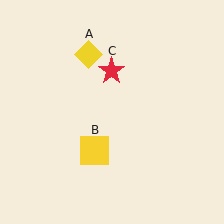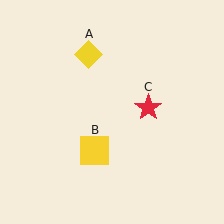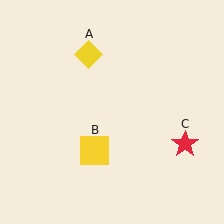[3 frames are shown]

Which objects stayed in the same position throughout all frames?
Yellow diamond (object A) and yellow square (object B) remained stationary.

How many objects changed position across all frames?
1 object changed position: red star (object C).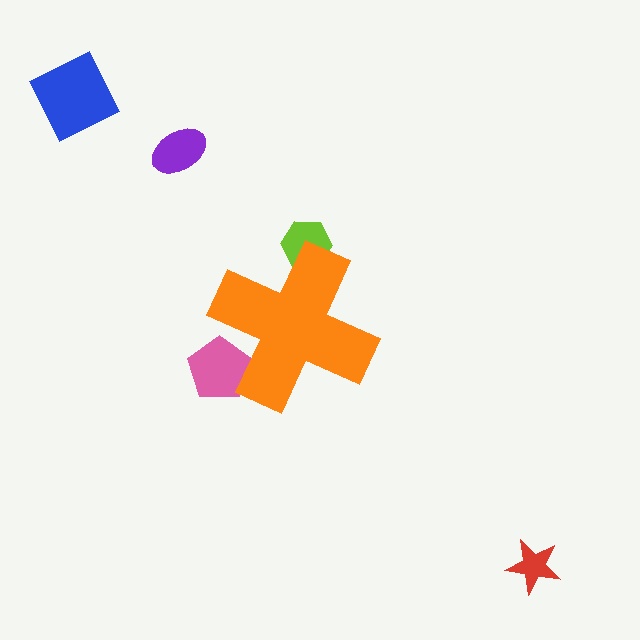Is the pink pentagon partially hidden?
Yes, the pink pentagon is partially hidden behind the orange cross.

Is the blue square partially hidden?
No, the blue square is fully visible.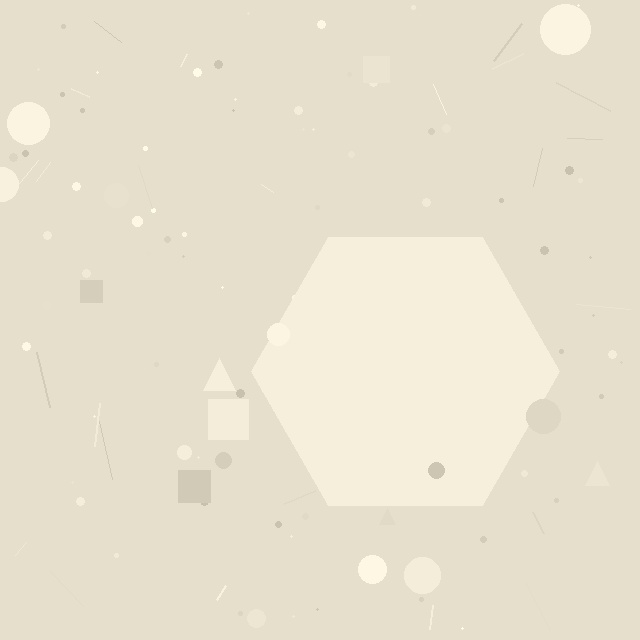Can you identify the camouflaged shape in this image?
The camouflaged shape is a hexagon.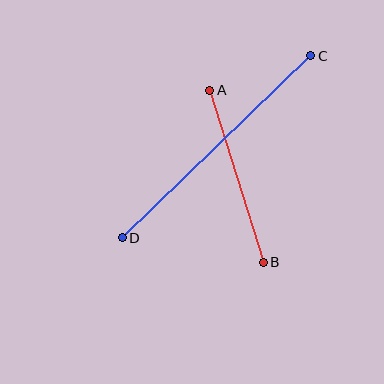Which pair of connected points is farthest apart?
Points C and D are farthest apart.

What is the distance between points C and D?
The distance is approximately 262 pixels.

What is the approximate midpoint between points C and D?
The midpoint is at approximately (217, 147) pixels.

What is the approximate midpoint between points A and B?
The midpoint is at approximately (237, 176) pixels.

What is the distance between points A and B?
The distance is approximately 180 pixels.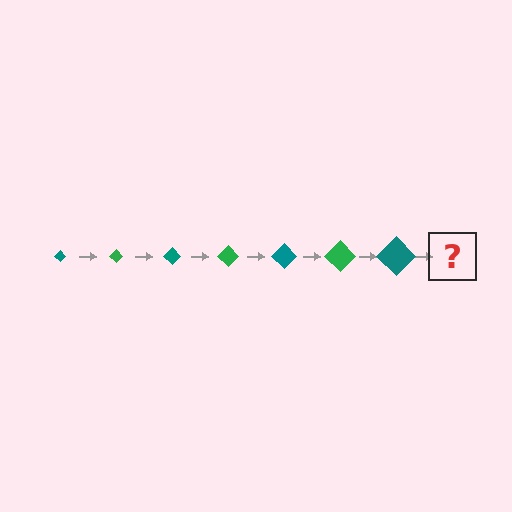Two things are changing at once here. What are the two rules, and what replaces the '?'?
The two rules are that the diamond grows larger each step and the color cycles through teal and green. The '?' should be a green diamond, larger than the previous one.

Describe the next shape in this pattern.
It should be a green diamond, larger than the previous one.